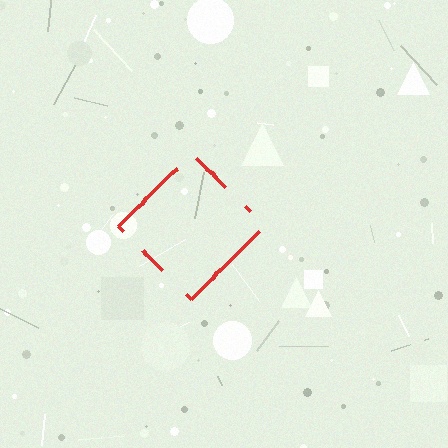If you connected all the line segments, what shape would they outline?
They would outline a diamond.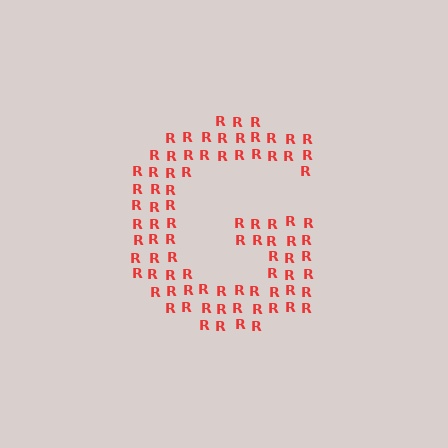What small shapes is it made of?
It is made of small letter R's.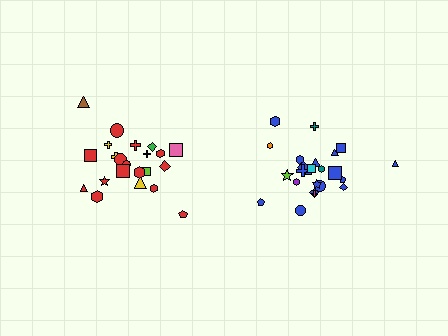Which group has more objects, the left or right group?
The right group.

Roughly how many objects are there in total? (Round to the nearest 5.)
Roughly 45 objects in total.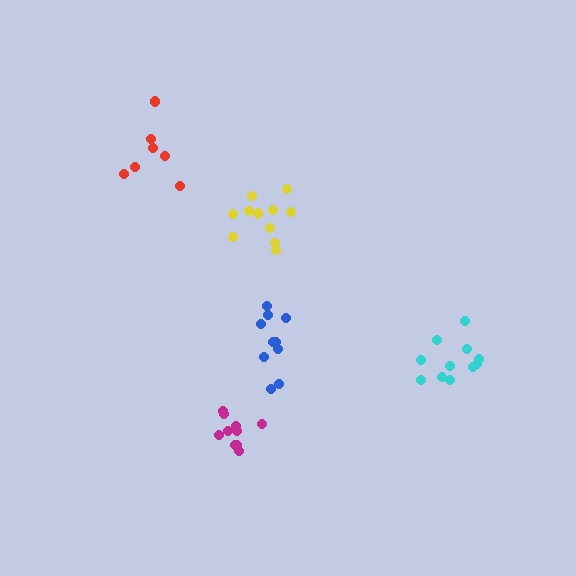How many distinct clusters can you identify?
There are 5 distinct clusters.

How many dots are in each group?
Group 1: 11 dots, Group 2: 7 dots, Group 3: 10 dots, Group 4: 11 dots, Group 5: 11 dots (50 total).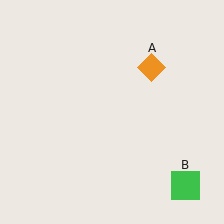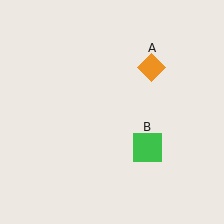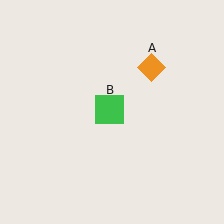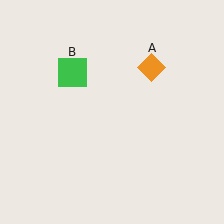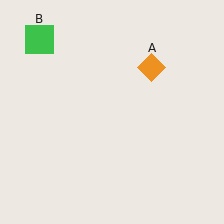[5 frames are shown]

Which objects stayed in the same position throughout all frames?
Orange diamond (object A) remained stationary.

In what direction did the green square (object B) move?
The green square (object B) moved up and to the left.